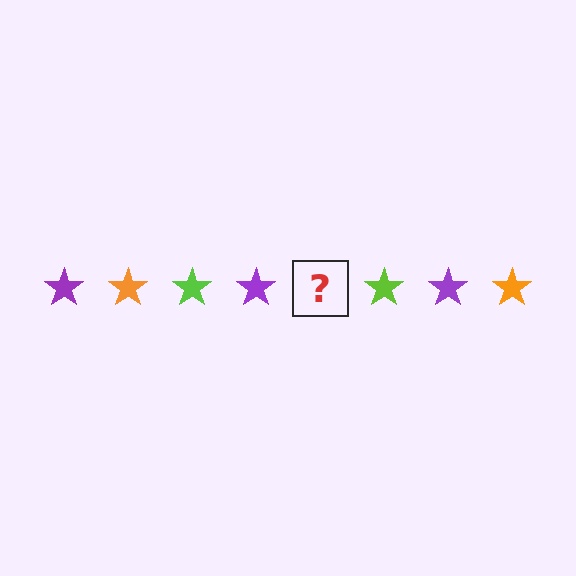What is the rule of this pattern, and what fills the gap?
The rule is that the pattern cycles through purple, orange, lime stars. The gap should be filled with an orange star.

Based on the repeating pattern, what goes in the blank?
The blank should be an orange star.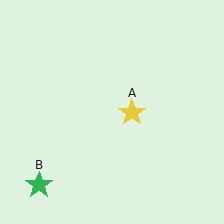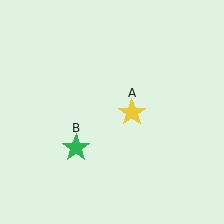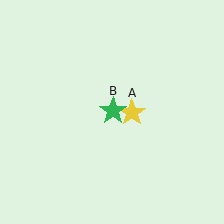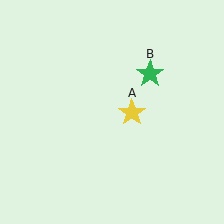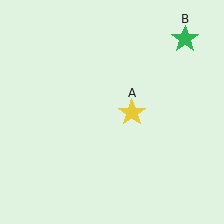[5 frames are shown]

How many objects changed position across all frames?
1 object changed position: green star (object B).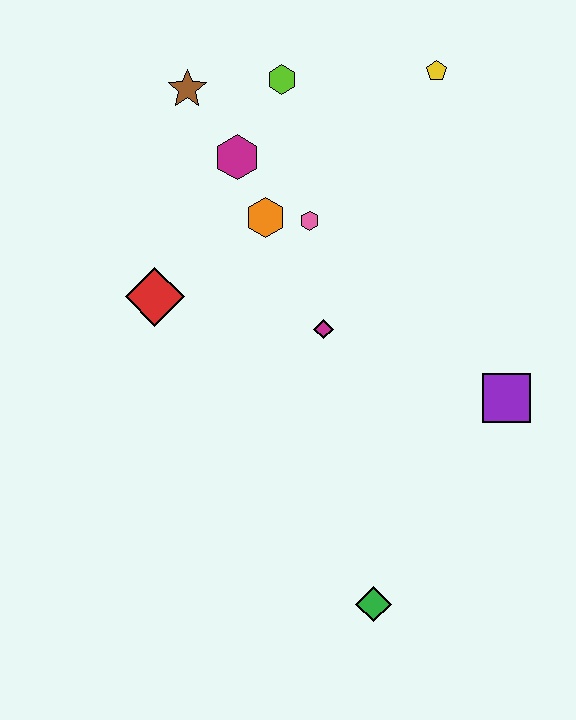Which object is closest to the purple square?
The magenta diamond is closest to the purple square.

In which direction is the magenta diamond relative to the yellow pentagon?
The magenta diamond is below the yellow pentagon.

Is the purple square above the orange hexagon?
No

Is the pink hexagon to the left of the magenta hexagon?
No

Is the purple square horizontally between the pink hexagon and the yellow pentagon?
No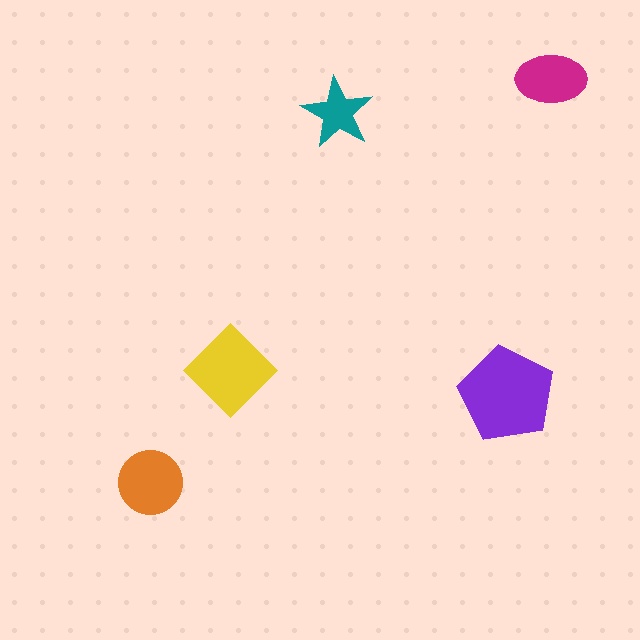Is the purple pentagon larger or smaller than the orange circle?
Larger.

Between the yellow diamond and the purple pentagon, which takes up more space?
The purple pentagon.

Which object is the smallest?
The teal star.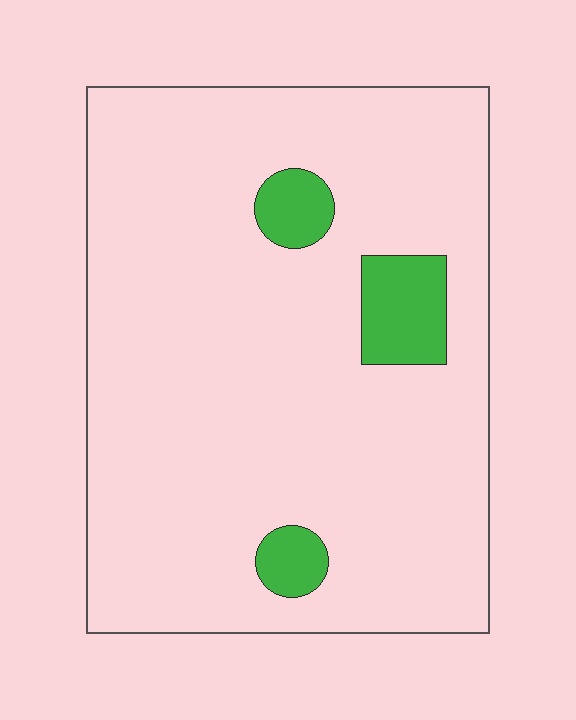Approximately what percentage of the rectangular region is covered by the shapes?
Approximately 10%.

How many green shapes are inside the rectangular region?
3.